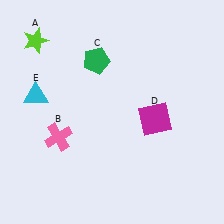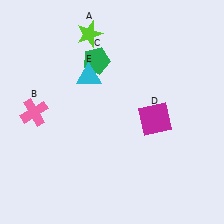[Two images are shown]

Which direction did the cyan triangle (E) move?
The cyan triangle (E) moved right.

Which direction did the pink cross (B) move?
The pink cross (B) moved up.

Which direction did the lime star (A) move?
The lime star (A) moved right.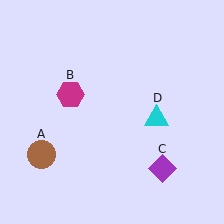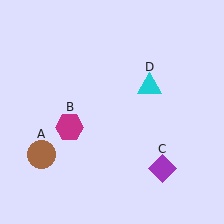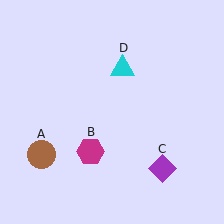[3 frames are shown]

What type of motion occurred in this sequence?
The magenta hexagon (object B), cyan triangle (object D) rotated counterclockwise around the center of the scene.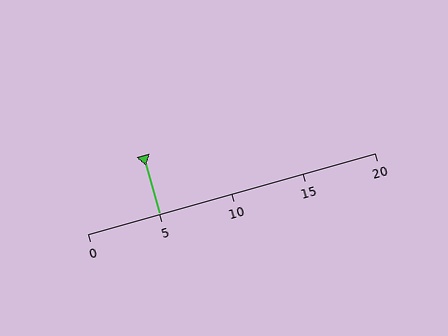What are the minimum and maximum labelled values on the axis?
The axis runs from 0 to 20.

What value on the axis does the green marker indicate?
The marker indicates approximately 5.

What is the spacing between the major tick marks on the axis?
The major ticks are spaced 5 apart.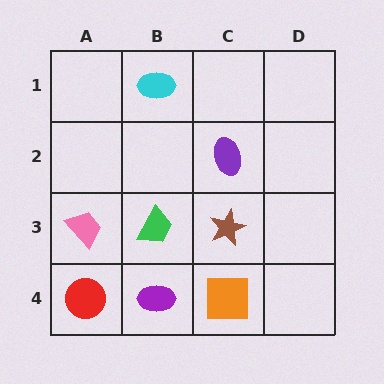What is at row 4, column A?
A red circle.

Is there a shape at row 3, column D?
No, that cell is empty.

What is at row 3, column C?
A brown star.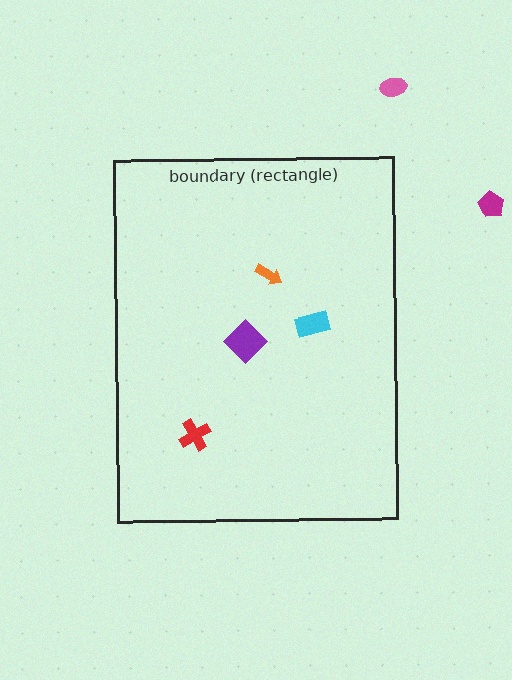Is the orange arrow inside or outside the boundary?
Inside.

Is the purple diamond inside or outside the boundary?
Inside.